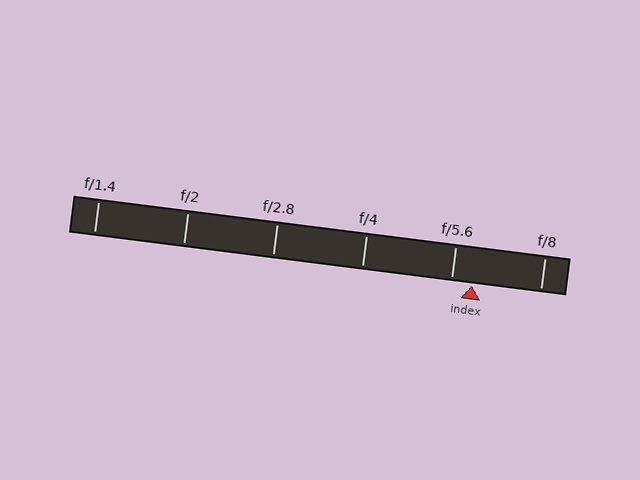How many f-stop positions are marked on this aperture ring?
There are 6 f-stop positions marked.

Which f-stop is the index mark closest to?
The index mark is closest to f/5.6.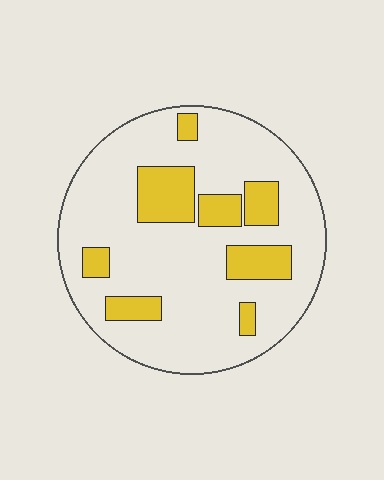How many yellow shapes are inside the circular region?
8.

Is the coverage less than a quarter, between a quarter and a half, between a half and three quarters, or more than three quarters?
Less than a quarter.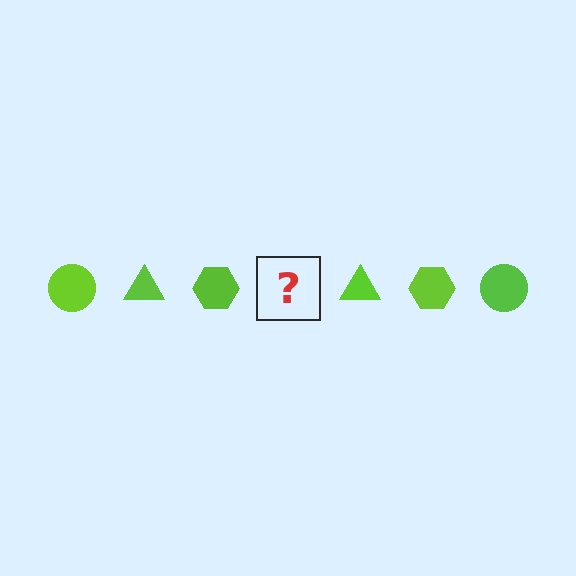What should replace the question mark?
The question mark should be replaced with a lime circle.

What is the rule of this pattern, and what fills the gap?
The rule is that the pattern cycles through circle, triangle, hexagon shapes in lime. The gap should be filled with a lime circle.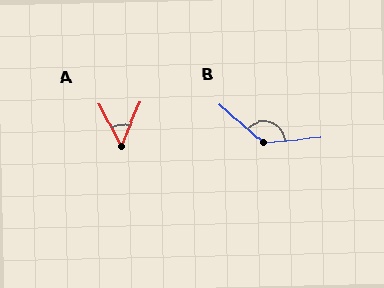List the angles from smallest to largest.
A (51°), B (134°).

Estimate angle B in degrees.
Approximately 134 degrees.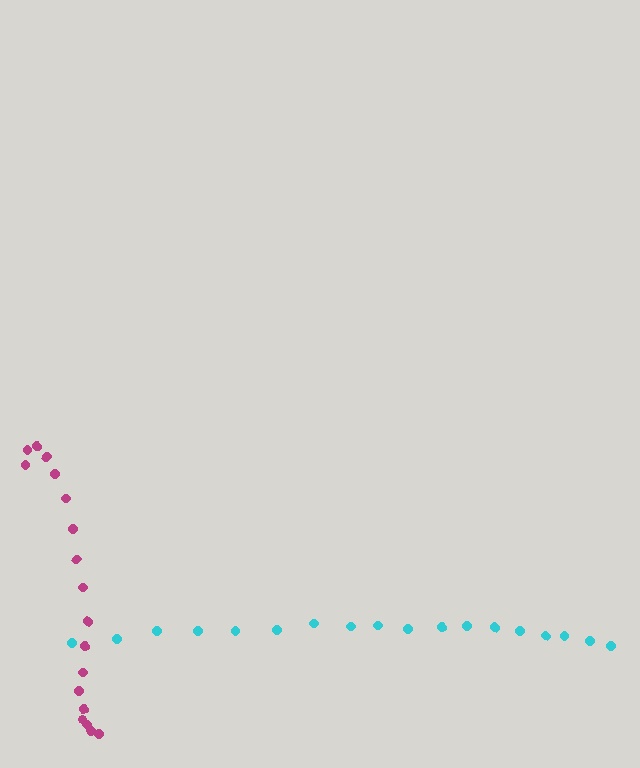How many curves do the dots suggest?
There are 2 distinct paths.